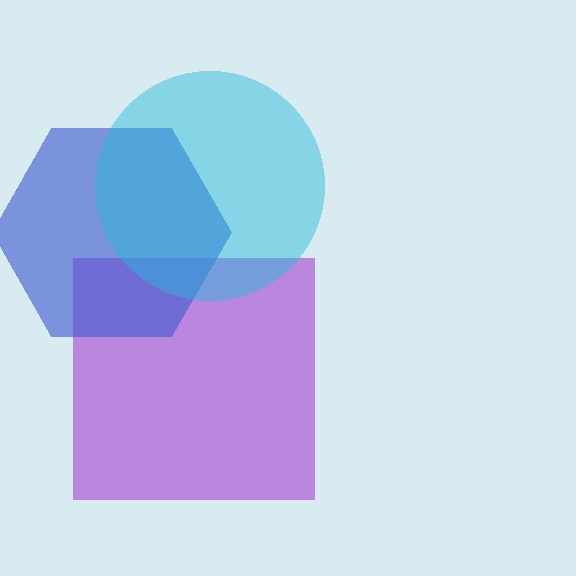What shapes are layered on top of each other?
The layered shapes are: a purple square, a blue hexagon, a cyan circle.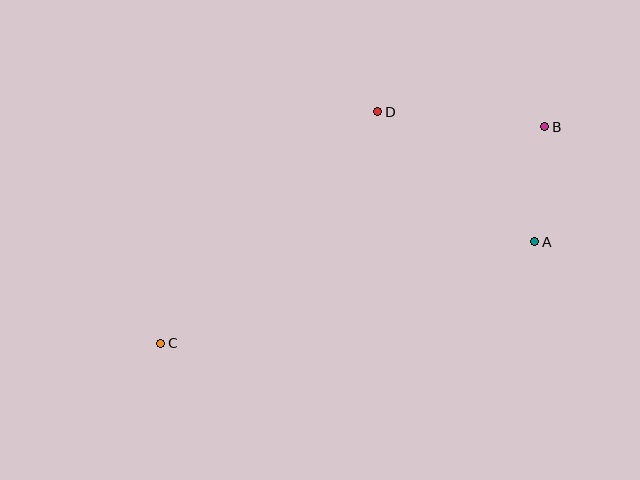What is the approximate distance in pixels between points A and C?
The distance between A and C is approximately 388 pixels.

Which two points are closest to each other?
Points A and B are closest to each other.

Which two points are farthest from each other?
Points B and C are farthest from each other.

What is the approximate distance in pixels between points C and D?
The distance between C and D is approximately 318 pixels.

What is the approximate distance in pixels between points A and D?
The distance between A and D is approximately 204 pixels.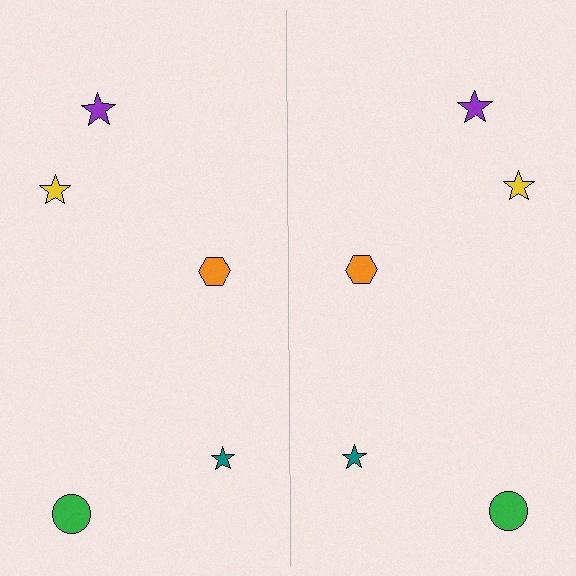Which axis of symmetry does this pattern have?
The pattern has a vertical axis of symmetry running through the center of the image.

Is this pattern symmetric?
Yes, this pattern has bilateral (reflection) symmetry.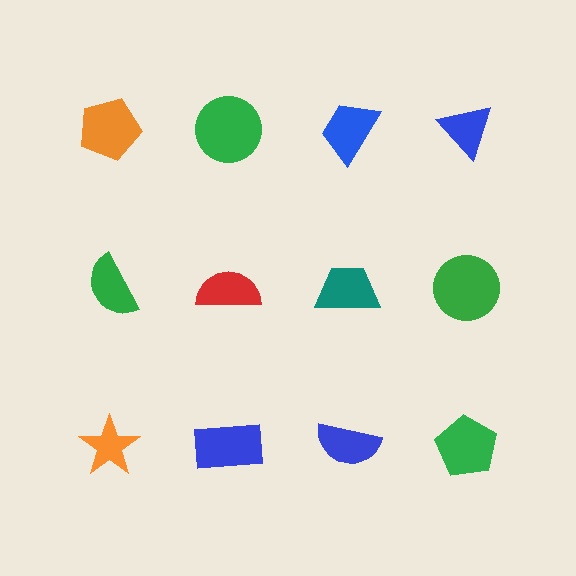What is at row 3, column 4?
A green pentagon.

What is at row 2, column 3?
A teal trapezoid.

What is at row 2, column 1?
A green semicircle.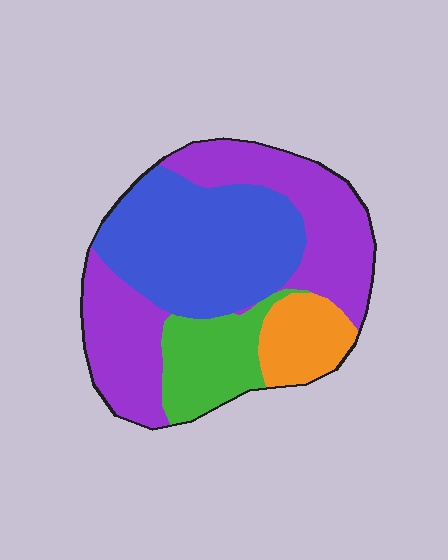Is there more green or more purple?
Purple.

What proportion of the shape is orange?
Orange covers about 10% of the shape.